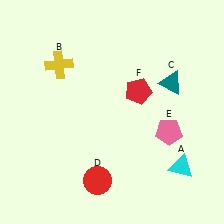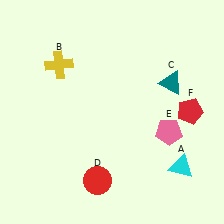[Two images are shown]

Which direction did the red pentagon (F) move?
The red pentagon (F) moved right.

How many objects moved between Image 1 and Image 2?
1 object moved between the two images.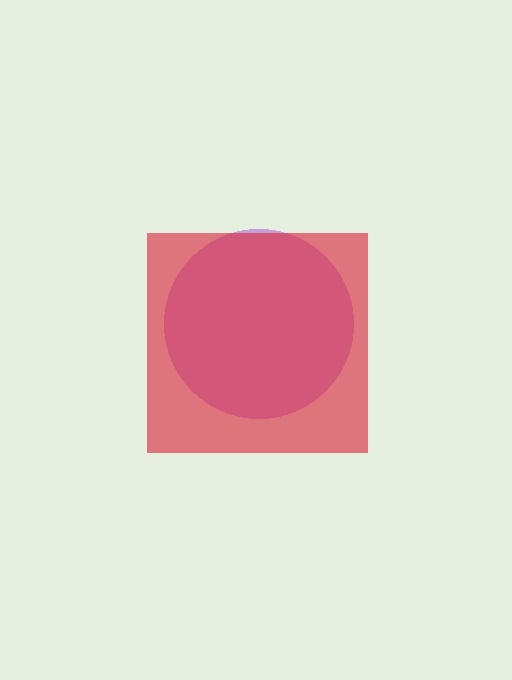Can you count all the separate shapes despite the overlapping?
Yes, there are 2 separate shapes.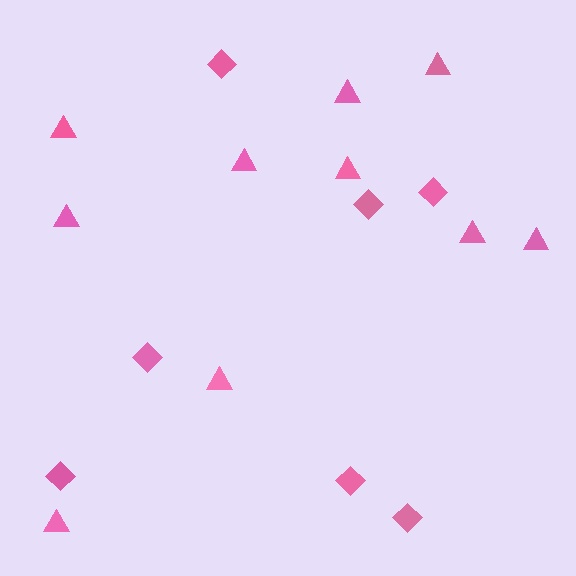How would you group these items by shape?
There are 2 groups: one group of diamonds (7) and one group of triangles (10).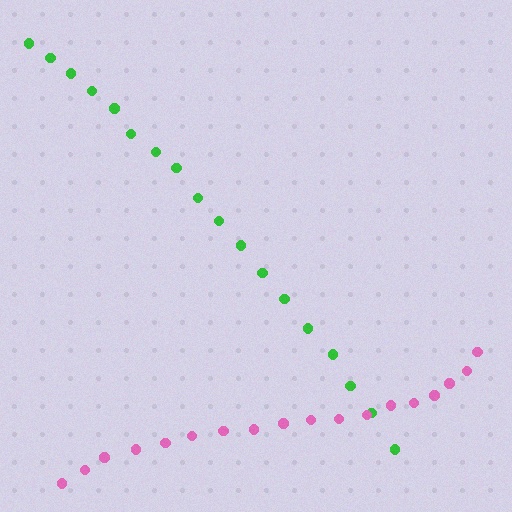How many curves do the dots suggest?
There are 2 distinct paths.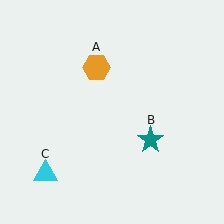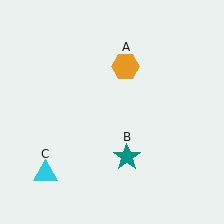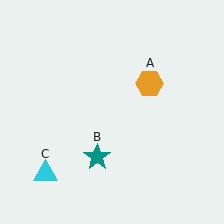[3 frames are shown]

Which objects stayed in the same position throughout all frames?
Cyan triangle (object C) remained stationary.